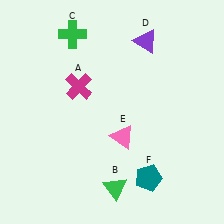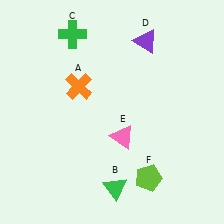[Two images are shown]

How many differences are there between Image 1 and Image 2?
There are 2 differences between the two images.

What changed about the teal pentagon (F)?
In Image 1, F is teal. In Image 2, it changed to lime.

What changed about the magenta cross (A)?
In Image 1, A is magenta. In Image 2, it changed to orange.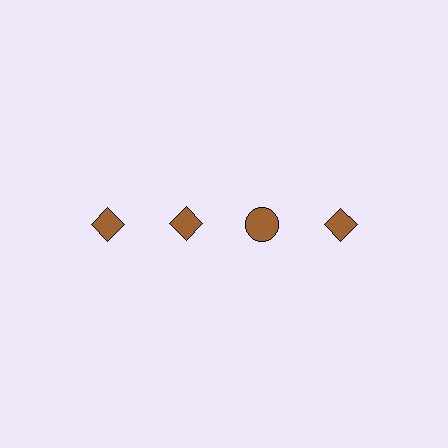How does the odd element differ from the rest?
It has a different shape: circle instead of diamond.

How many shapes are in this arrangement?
There are 4 shapes arranged in a grid pattern.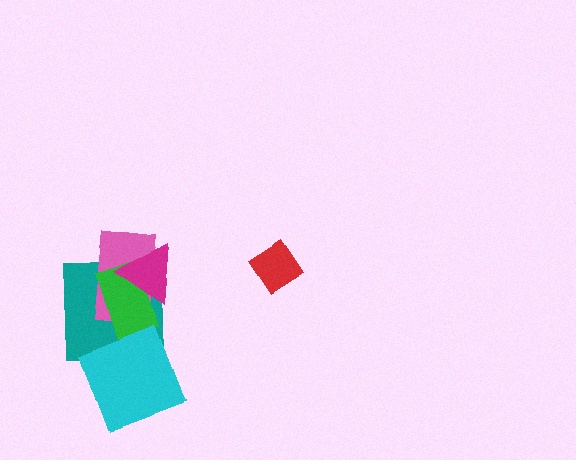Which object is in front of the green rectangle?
The magenta triangle is in front of the green rectangle.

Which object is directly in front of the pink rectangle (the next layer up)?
The green rectangle is directly in front of the pink rectangle.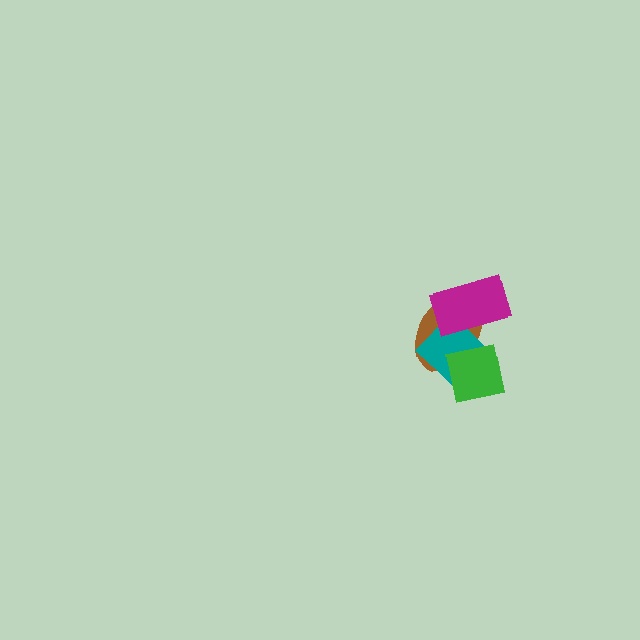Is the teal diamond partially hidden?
Yes, it is partially covered by another shape.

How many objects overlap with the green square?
2 objects overlap with the green square.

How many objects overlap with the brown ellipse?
3 objects overlap with the brown ellipse.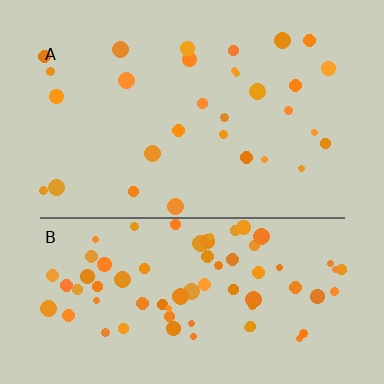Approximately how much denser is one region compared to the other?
Approximately 2.6× — region B over region A.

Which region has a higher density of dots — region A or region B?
B (the bottom).